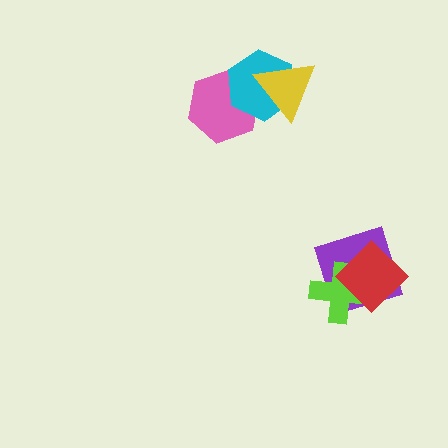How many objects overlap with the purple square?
2 objects overlap with the purple square.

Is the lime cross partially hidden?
Yes, it is partially covered by another shape.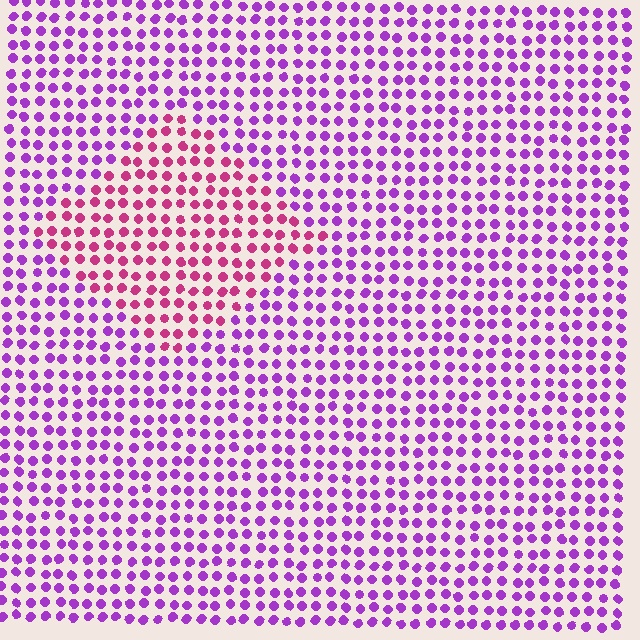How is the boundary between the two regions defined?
The boundary is defined purely by a slight shift in hue (about 43 degrees). Spacing, size, and orientation are identical on both sides.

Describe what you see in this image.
The image is filled with small purple elements in a uniform arrangement. A diamond-shaped region is visible where the elements are tinted to a slightly different hue, forming a subtle color boundary.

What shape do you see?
I see a diamond.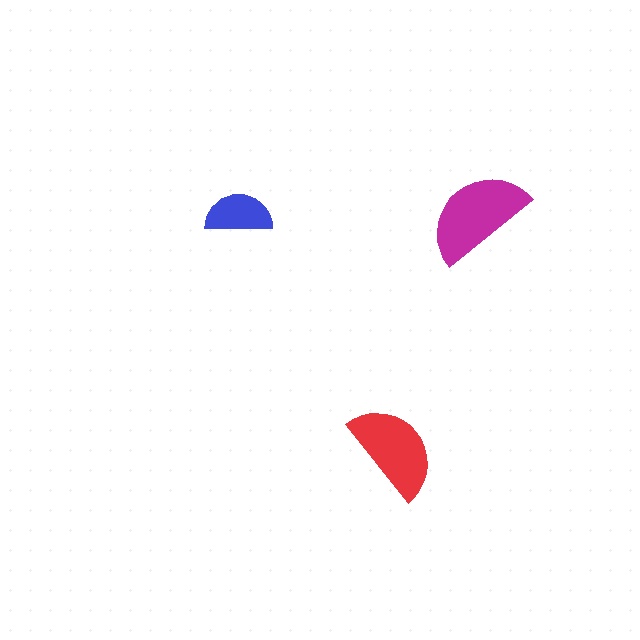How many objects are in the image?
There are 3 objects in the image.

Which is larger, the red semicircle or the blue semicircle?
The red one.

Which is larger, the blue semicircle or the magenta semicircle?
The magenta one.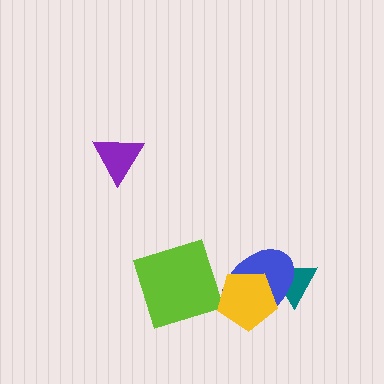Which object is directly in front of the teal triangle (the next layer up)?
The blue ellipse is directly in front of the teal triangle.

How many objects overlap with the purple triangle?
0 objects overlap with the purple triangle.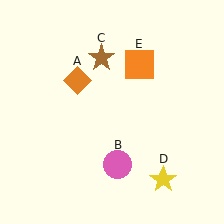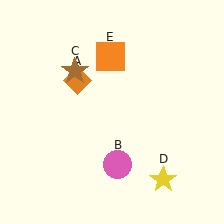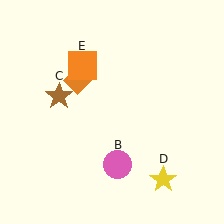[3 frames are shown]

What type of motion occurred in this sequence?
The brown star (object C), orange square (object E) rotated counterclockwise around the center of the scene.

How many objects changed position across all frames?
2 objects changed position: brown star (object C), orange square (object E).